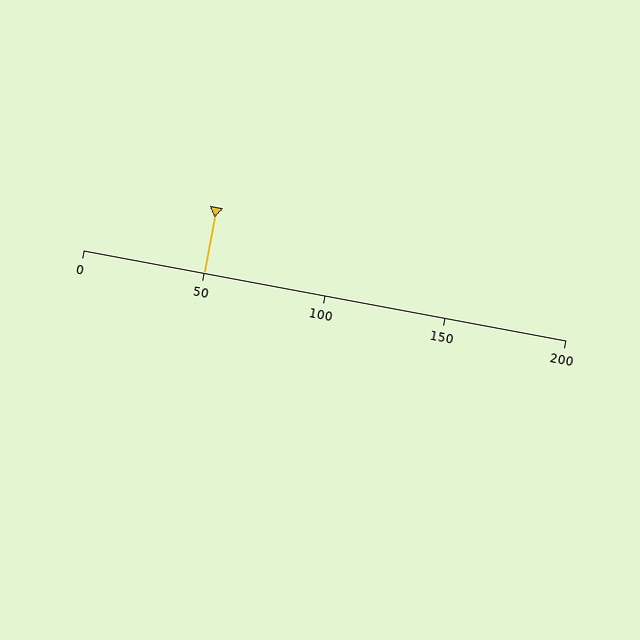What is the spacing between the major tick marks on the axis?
The major ticks are spaced 50 apart.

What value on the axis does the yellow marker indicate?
The marker indicates approximately 50.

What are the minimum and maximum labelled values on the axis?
The axis runs from 0 to 200.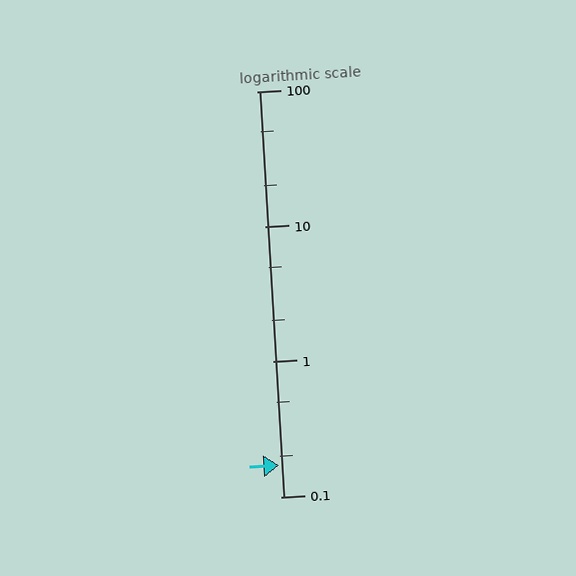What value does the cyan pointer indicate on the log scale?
The pointer indicates approximately 0.17.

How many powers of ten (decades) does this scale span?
The scale spans 3 decades, from 0.1 to 100.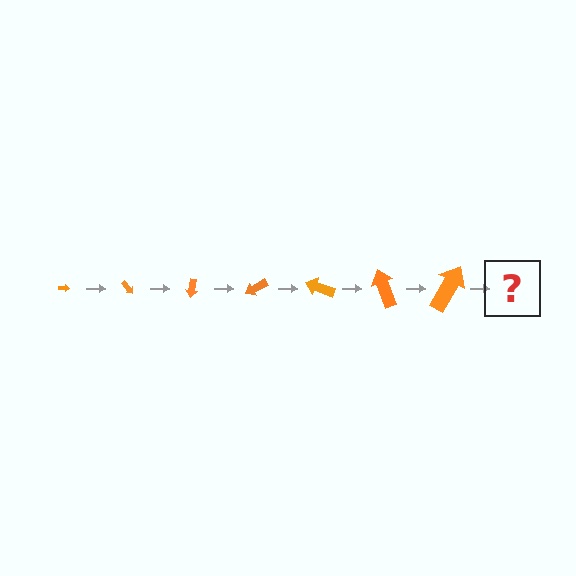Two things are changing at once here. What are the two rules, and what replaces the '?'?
The two rules are that the arrow grows larger each step and it rotates 50 degrees each step. The '?' should be an arrow, larger than the previous one and rotated 350 degrees from the start.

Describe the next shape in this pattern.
It should be an arrow, larger than the previous one and rotated 350 degrees from the start.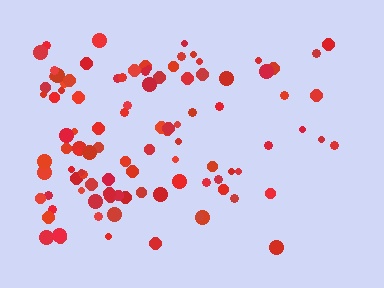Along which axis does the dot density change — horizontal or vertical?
Horizontal.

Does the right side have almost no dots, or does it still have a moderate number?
Still a moderate number, just noticeably fewer than the left.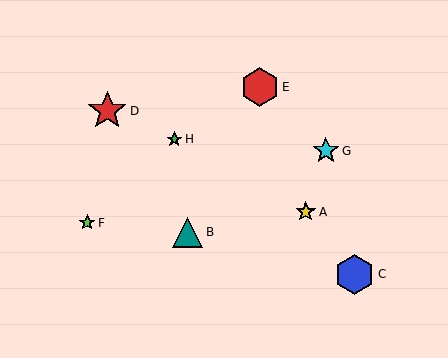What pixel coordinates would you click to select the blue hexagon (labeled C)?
Click at (355, 274) to select the blue hexagon C.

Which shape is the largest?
The blue hexagon (labeled C) is the largest.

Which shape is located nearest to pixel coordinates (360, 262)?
The blue hexagon (labeled C) at (355, 274) is nearest to that location.